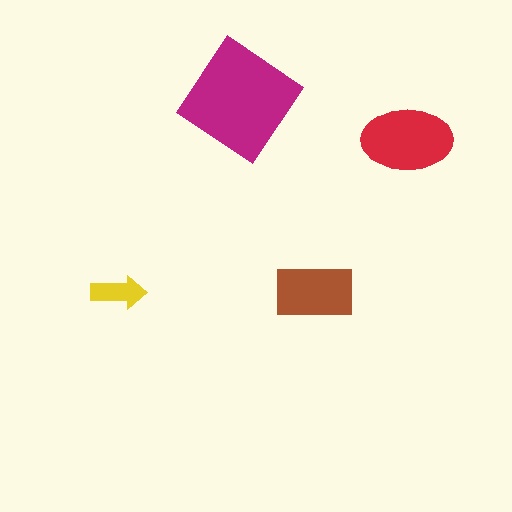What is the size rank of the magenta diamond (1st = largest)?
1st.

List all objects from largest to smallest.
The magenta diamond, the red ellipse, the brown rectangle, the yellow arrow.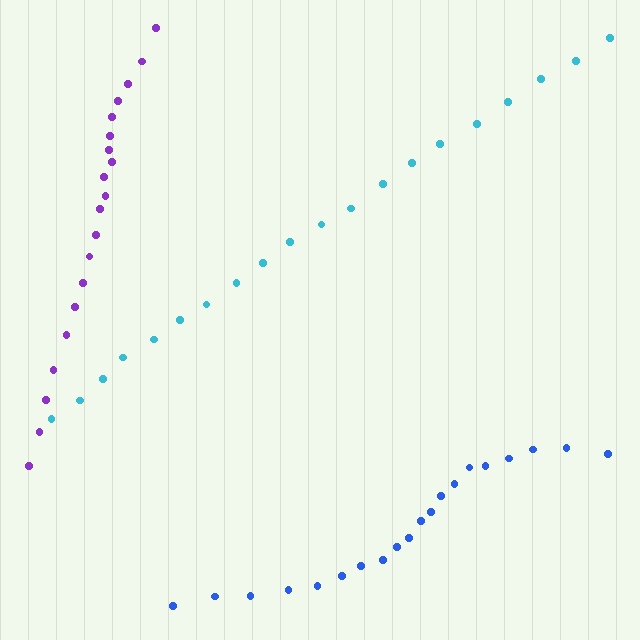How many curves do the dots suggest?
There are 3 distinct paths.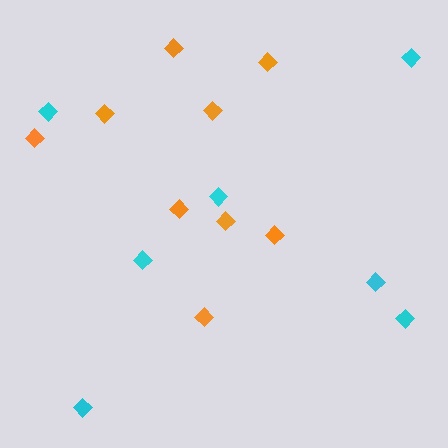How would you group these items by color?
There are 2 groups: one group of orange diamonds (9) and one group of cyan diamonds (7).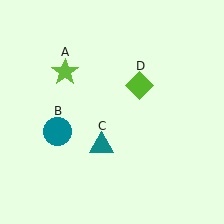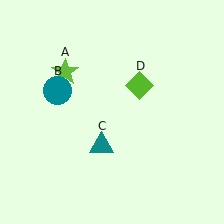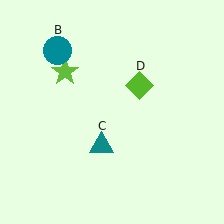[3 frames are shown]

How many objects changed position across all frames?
1 object changed position: teal circle (object B).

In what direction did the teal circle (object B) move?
The teal circle (object B) moved up.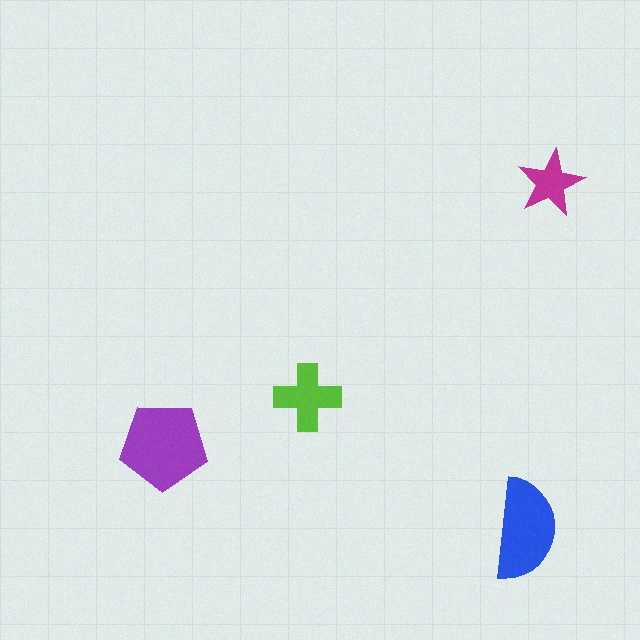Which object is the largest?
The purple pentagon.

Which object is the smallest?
The magenta star.